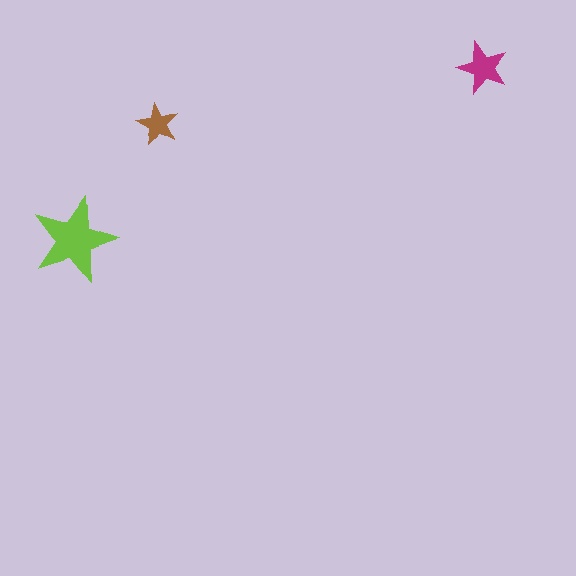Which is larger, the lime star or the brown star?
The lime one.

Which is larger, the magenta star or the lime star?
The lime one.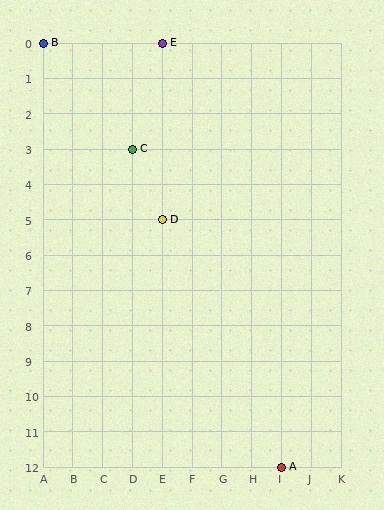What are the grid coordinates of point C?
Point C is at grid coordinates (D, 3).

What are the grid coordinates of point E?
Point E is at grid coordinates (E, 0).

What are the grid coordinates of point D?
Point D is at grid coordinates (E, 5).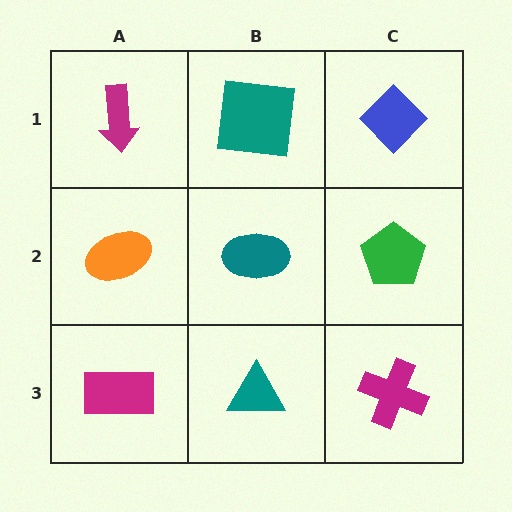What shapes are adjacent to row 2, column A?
A magenta arrow (row 1, column A), a magenta rectangle (row 3, column A), a teal ellipse (row 2, column B).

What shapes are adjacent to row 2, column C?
A blue diamond (row 1, column C), a magenta cross (row 3, column C), a teal ellipse (row 2, column B).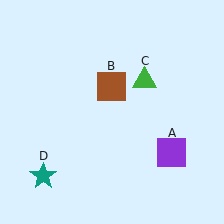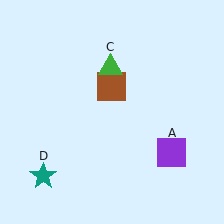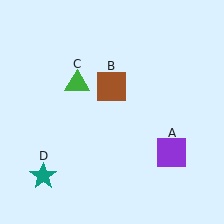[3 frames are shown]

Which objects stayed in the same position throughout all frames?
Purple square (object A) and brown square (object B) and teal star (object D) remained stationary.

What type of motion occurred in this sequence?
The green triangle (object C) rotated counterclockwise around the center of the scene.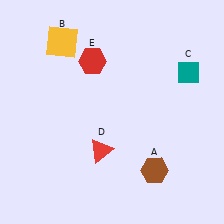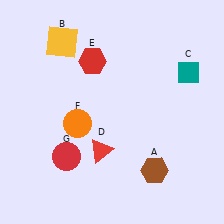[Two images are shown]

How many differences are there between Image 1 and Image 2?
There are 2 differences between the two images.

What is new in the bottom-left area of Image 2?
An orange circle (F) was added in the bottom-left area of Image 2.